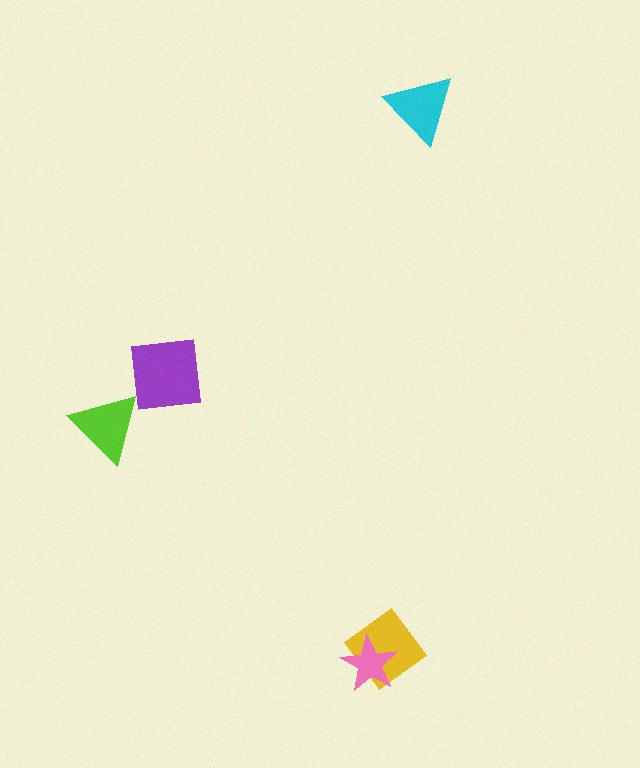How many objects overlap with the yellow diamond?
1 object overlaps with the yellow diamond.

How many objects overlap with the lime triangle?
0 objects overlap with the lime triangle.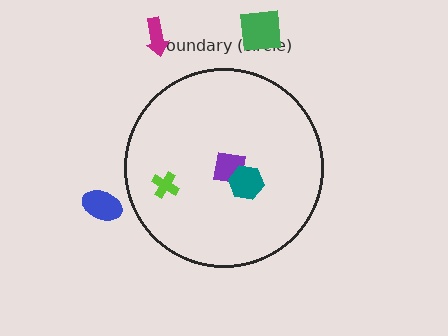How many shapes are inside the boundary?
3 inside, 3 outside.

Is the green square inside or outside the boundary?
Outside.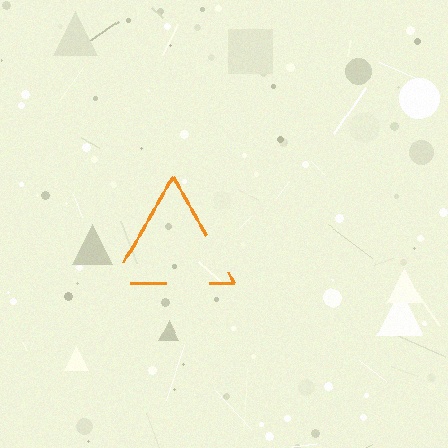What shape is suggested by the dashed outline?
The dashed outline suggests a triangle.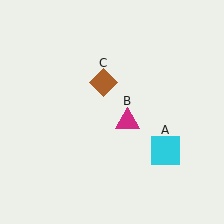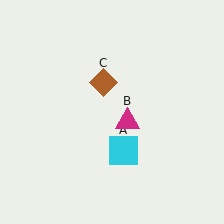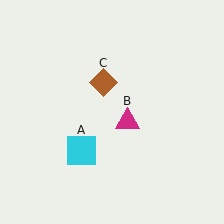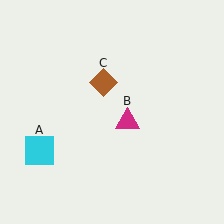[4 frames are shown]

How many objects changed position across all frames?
1 object changed position: cyan square (object A).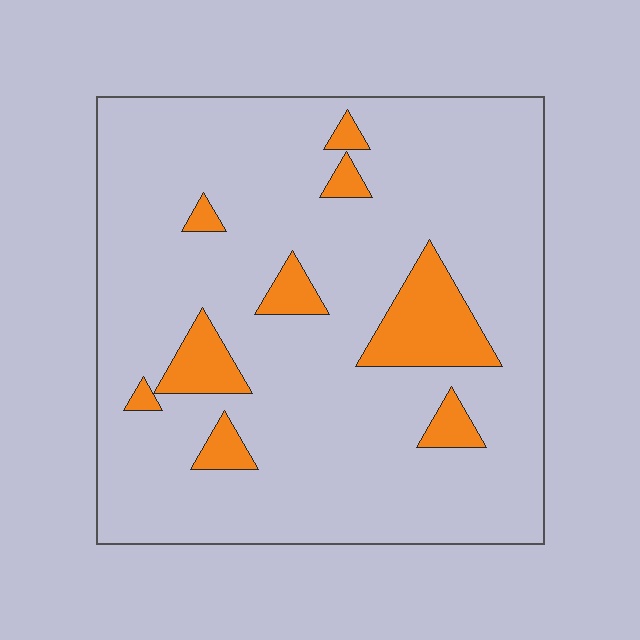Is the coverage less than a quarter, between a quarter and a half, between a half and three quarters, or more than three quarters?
Less than a quarter.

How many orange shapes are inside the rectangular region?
9.